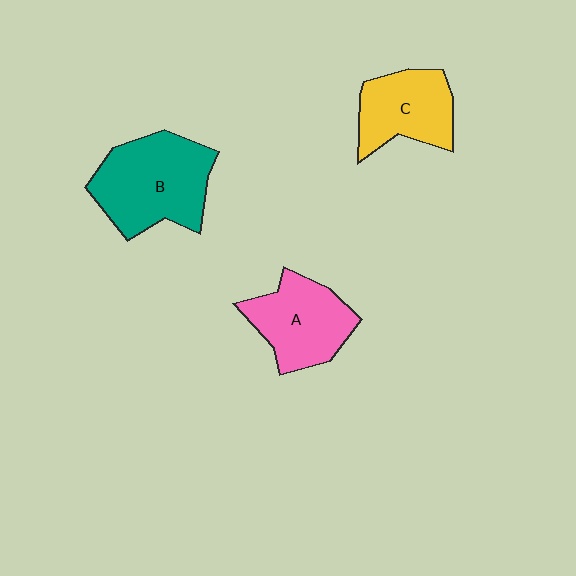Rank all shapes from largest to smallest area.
From largest to smallest: B (teal), A (pink), C (yellow).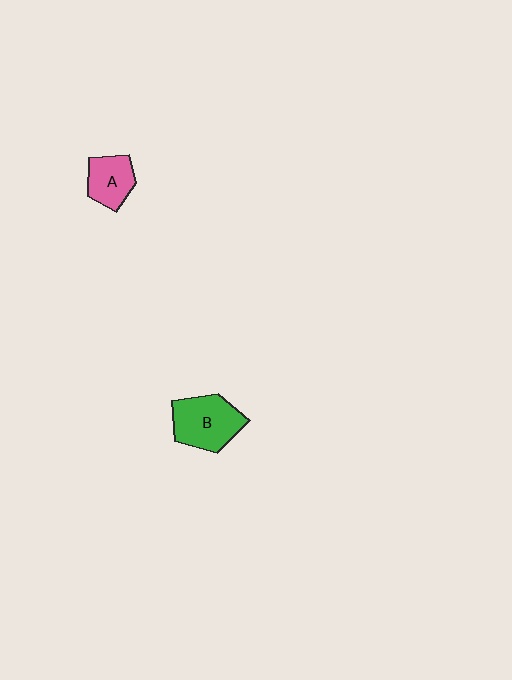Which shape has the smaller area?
Shape A (pink).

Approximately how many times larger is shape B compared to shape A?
Approximately 1.5 times.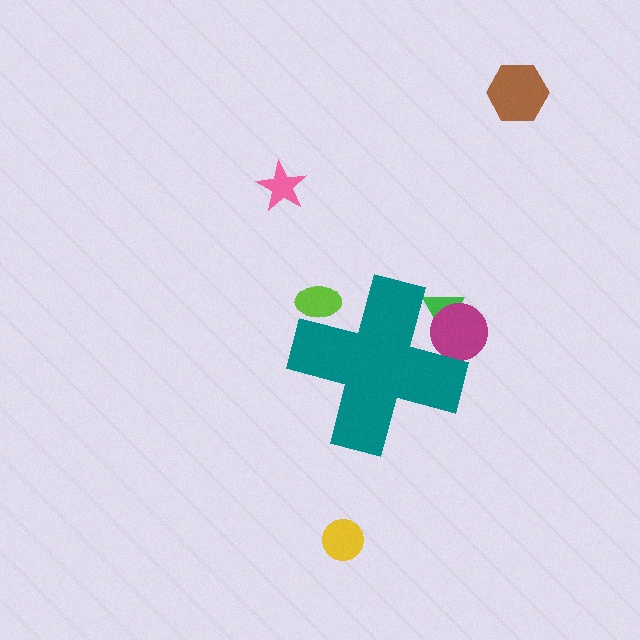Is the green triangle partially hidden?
Yes, the green triangle is partially hidden behind the teal cross.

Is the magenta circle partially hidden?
Yes, the magenta circle is partially hidden behind the teal cross.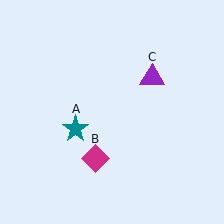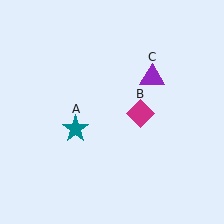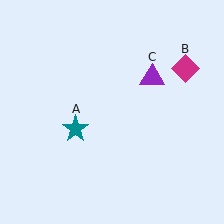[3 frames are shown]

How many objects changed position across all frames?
1 object changed position: magenta diamond (object B).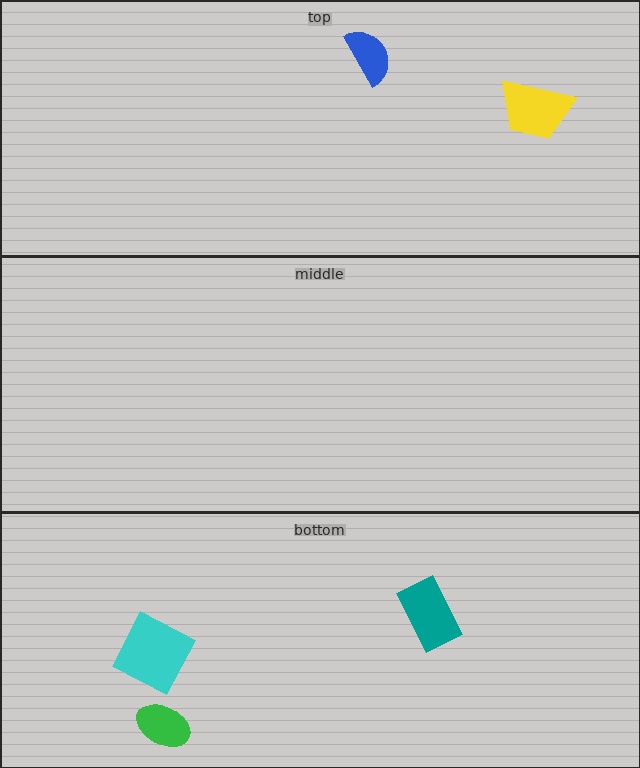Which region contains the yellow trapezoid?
The top region.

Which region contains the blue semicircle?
The top region.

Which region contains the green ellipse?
The bottom region.